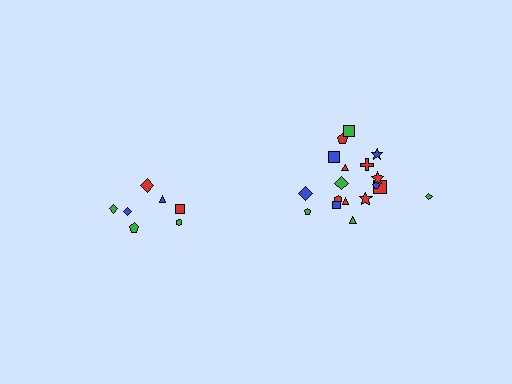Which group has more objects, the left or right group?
The right group.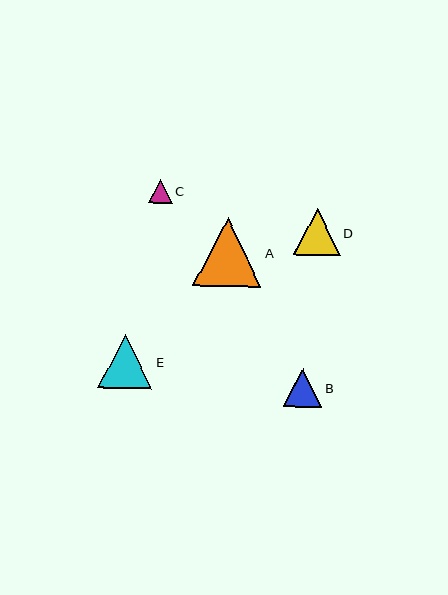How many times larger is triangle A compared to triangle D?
Triangle A is approximately 1.5 times the size of triangle D.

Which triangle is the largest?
Triangle A is the largest with a size of approximately 68 pixels.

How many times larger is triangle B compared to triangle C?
Triangle B is approximately 1.6 times the size of triangle C.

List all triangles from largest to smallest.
From largest to smallest: A, E, D, B, C.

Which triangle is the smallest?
Triangle C is the smallest with a size of approximately 24 pixels.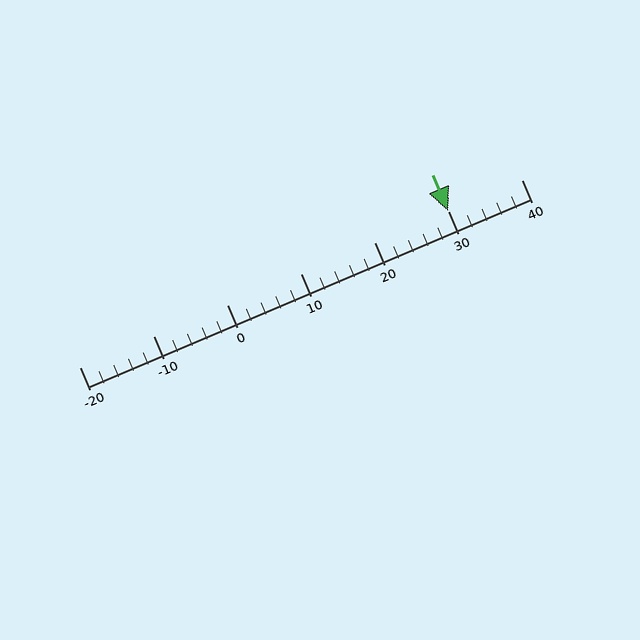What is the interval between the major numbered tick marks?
The major tick marks are spaced 10 units apart.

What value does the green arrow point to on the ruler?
The green arrow points to approximately 30.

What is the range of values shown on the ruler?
The ruler shows values from -20 to 40.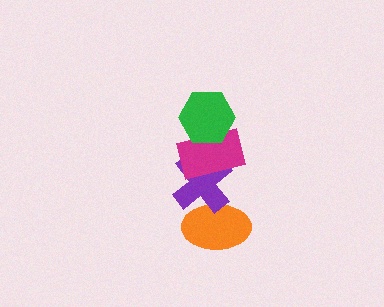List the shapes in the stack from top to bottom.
From top to bottom: the green hexagon, the magenta rectangle, the purple cross, the orange ellipse.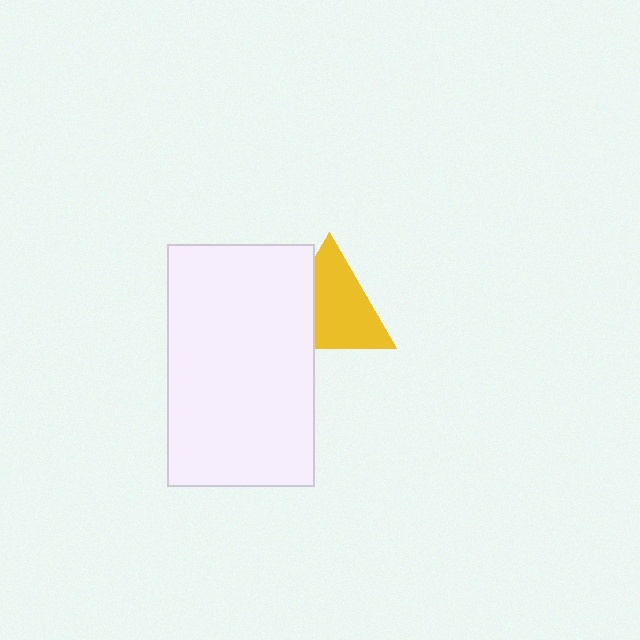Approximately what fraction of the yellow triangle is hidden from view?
Roughly 32% of the yellow triangle is hidden behind the white rectangle.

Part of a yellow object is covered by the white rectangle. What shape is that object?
It is a triangle.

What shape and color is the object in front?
The object in front is a white rectangle.